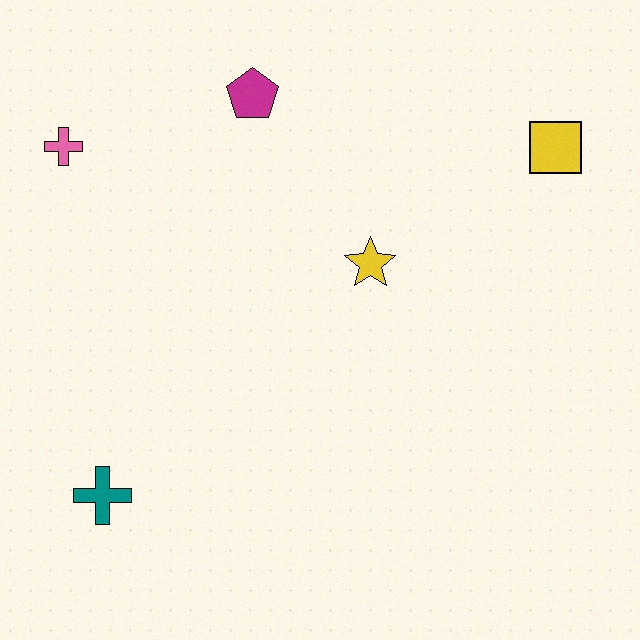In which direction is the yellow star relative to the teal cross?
The yellow star is to the right of the teal cross.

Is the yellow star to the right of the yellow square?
No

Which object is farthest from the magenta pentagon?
The teal cross is farthest from the magenta pentagon.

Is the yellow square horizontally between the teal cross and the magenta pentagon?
No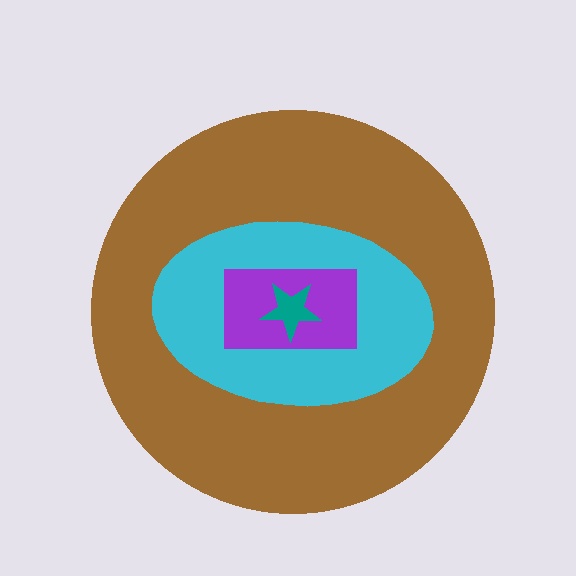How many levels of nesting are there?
4.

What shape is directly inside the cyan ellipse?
The purple rectangle.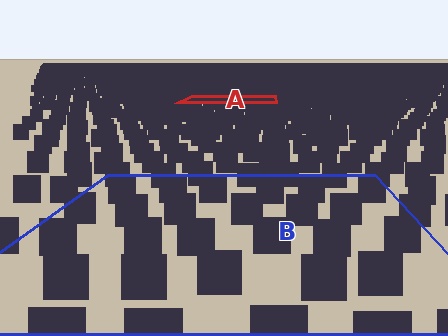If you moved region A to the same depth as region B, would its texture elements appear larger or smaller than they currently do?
They would appear larger. At a closer depth, the same texture elements are projected at a bigger on-screen size.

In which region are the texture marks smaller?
The texture marks are smaller in region A, because it is farther away.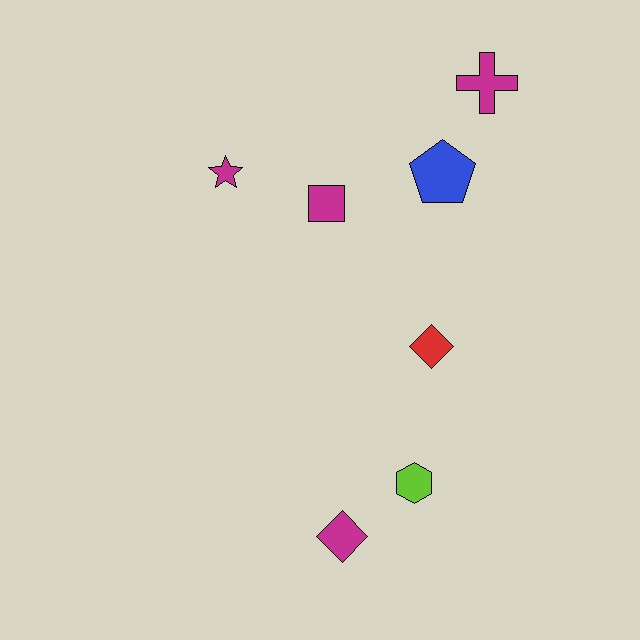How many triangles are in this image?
There are no triangles.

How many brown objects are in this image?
There are no brown objects.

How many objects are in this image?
There are 7 objects.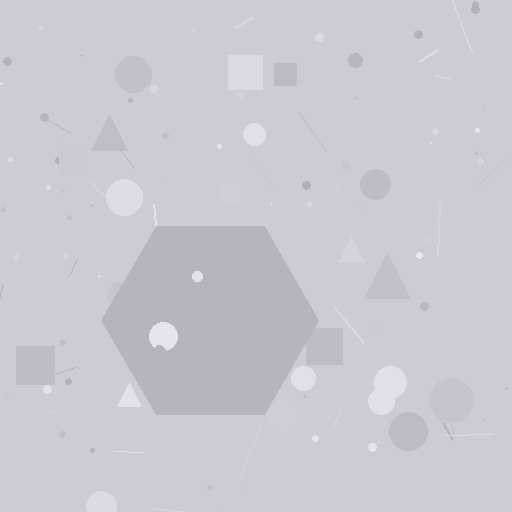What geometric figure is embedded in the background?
A hexagon is embedded in the background.